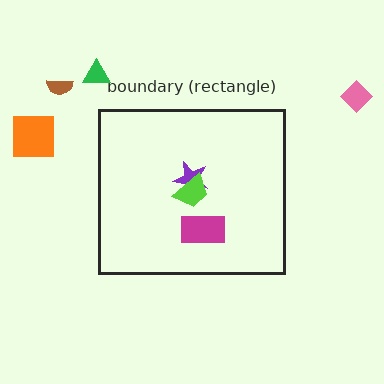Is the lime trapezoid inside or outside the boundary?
Inside.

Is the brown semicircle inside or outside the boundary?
Outside.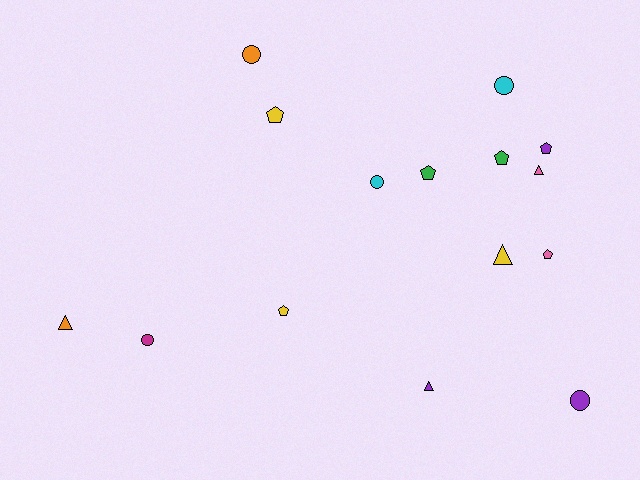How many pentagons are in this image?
There are 6 pentagons.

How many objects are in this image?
There are 15 objects.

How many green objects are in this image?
There are 2 green objects.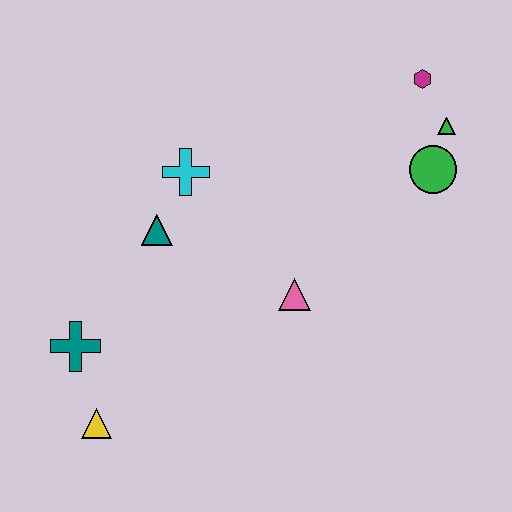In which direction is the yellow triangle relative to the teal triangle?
The yellow triangle is below the teal triangle.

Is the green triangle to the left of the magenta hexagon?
No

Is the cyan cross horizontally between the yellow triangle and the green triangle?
Yes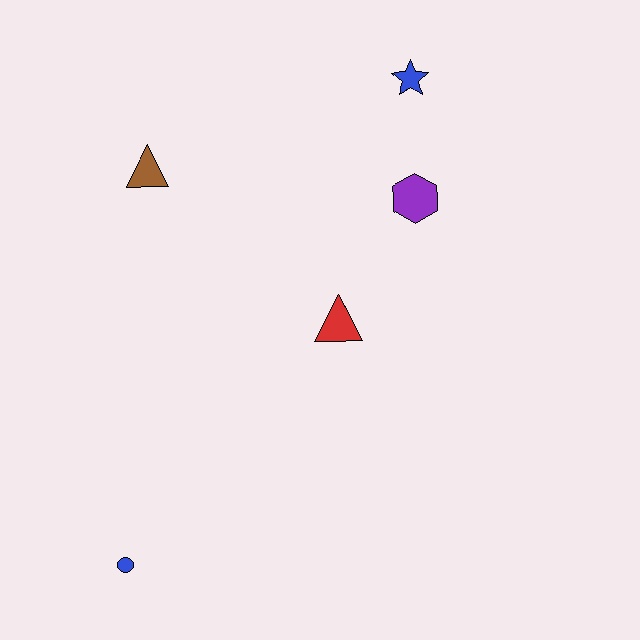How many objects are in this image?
There are 5 objects.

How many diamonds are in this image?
There are no diamonds.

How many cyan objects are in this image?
There are no cyan objects.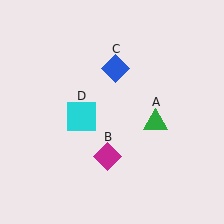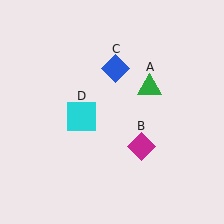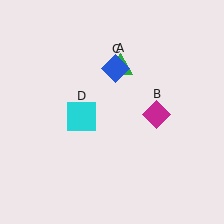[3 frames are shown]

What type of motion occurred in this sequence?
The green triangle (object A), magenta diamond (object B) rotated counterclockwise around the center of the scene.